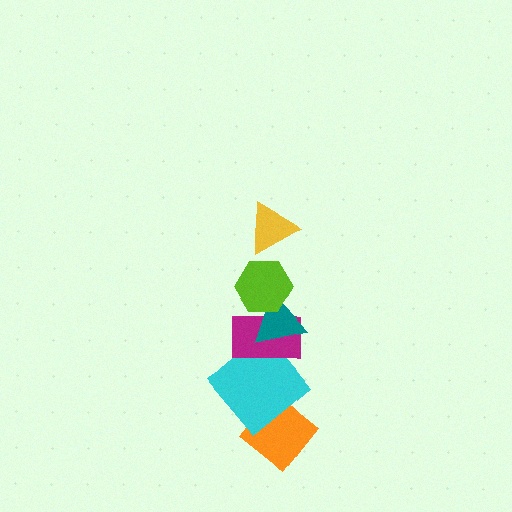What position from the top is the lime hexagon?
The lime hexagon is 2nd from the top.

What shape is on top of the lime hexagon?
The yellow triangle is on top of the lime hexagon.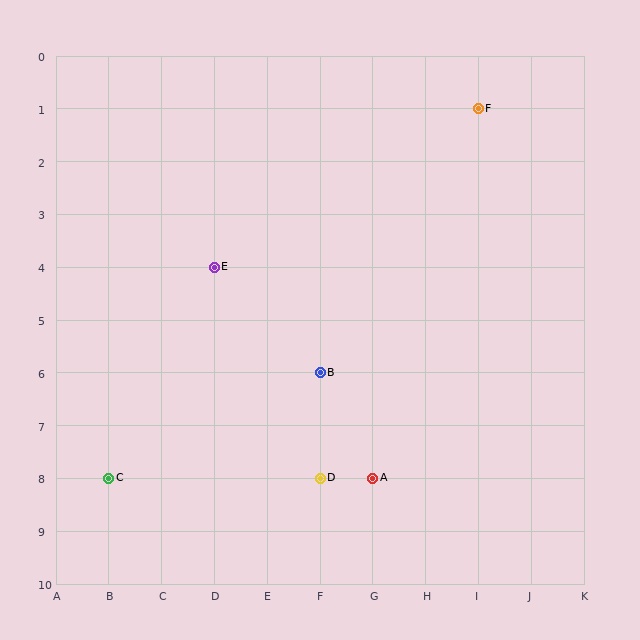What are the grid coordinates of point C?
Point C is at grid coordinates (B, 8).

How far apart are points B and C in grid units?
Points B and C are 4 columns and 2 rows apart (about 4.5 grid units diagonally).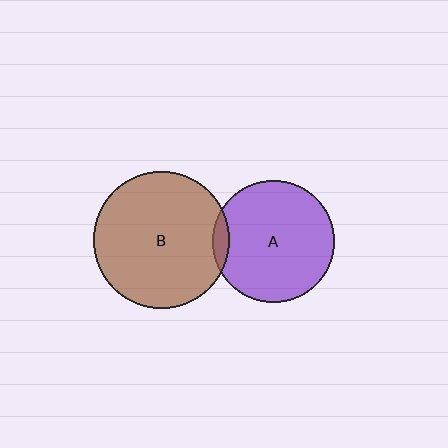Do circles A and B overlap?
Yes.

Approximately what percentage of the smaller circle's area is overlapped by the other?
Approximately 5%.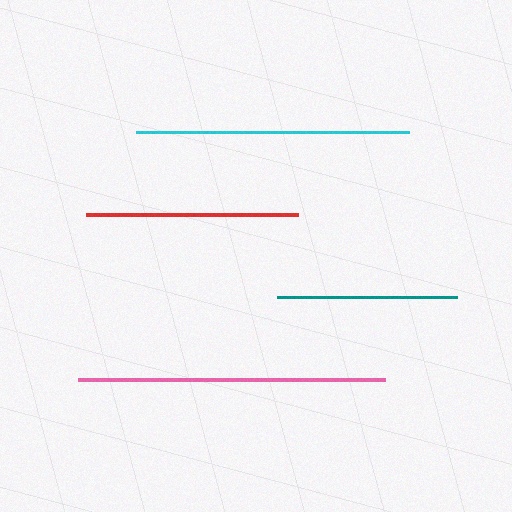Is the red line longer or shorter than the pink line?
The pink line is longer than the red line.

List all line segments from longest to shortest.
From longest to shortest: pink, cyan, red, teal.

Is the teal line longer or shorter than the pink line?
The pink line is longer than the teal line.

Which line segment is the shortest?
The teal line is the shortest at approximately 180 pixels.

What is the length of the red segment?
The red segment is approximately 211 pixels long.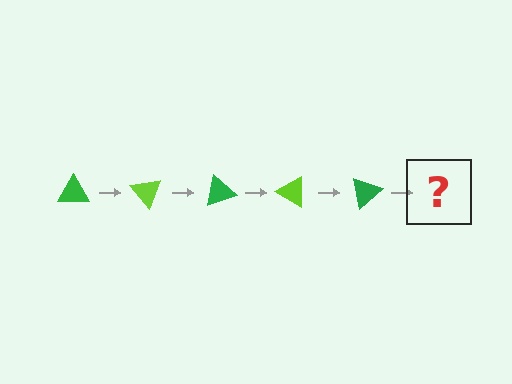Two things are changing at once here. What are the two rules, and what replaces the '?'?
The two rules are that it rotates 50 degrees each step and the color cycles through green and lime. The '?' should be a lime triangle, rotated 250 degrees from the start.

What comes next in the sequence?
The next element should be a lime triangle, rotated 250 degrees from the start.